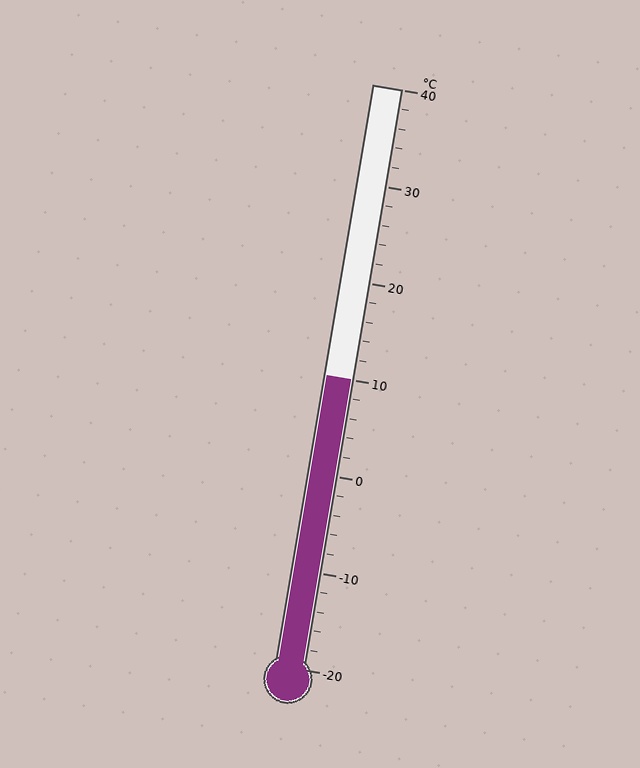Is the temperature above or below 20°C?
The temperature is below 20°C.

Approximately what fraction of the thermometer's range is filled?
The thermometer is filled to approximately 50% of its range.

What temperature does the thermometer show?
The thermometer shows approximately 10°C.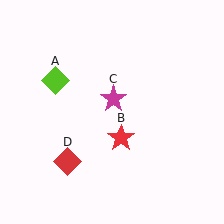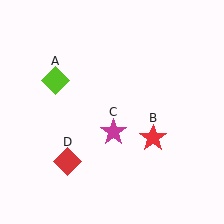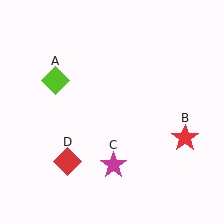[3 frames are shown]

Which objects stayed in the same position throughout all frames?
Lime diamond (object A) and red diamond (object D) remained stationary.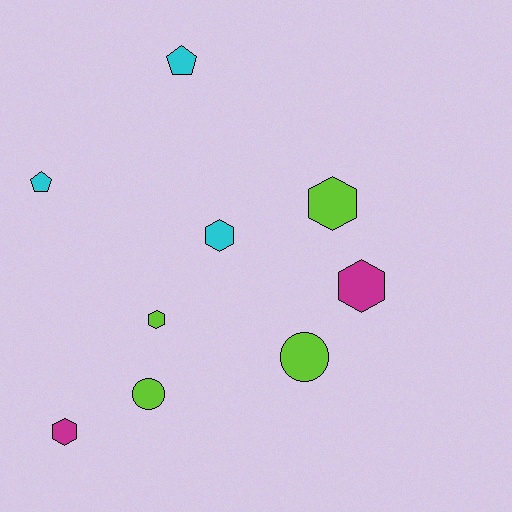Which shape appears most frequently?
Hexagon, with 5 objects.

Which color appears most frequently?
Lime, with 4 objects.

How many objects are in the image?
There are 9 objects.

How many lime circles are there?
There are 2 lime circles.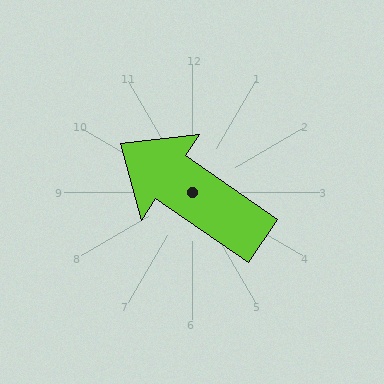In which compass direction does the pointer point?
Northwest.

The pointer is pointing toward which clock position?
Roughly 10 o'clock.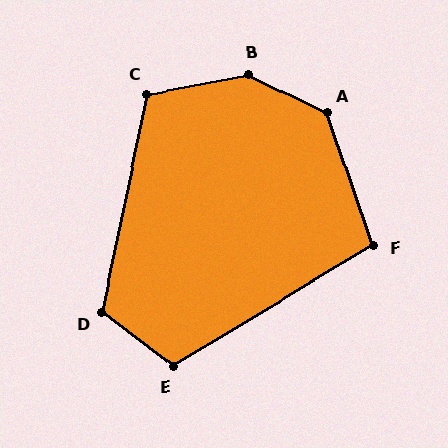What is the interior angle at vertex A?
Approximately 136 degrees (obtuse).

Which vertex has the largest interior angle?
B, at approximately 143 degrees.